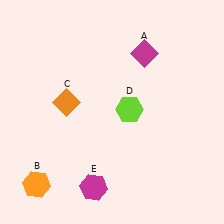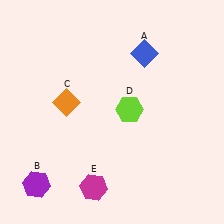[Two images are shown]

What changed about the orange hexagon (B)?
In Image 1, B is orange. In Image 2, it changed to purple.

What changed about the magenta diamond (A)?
In Image 1, A is magenta. In Image 2, it changed to blue.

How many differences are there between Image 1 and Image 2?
There are 2 differences between the two images.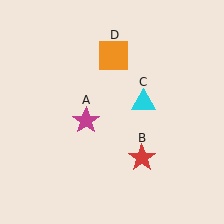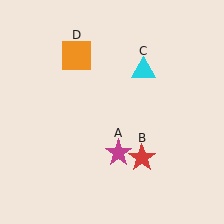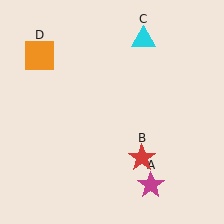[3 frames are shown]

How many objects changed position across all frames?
3 objects changed position: magenta star (object A), cyan triangle (object C), orange square (object D).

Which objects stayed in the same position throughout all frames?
Red star (object B) remained stationary.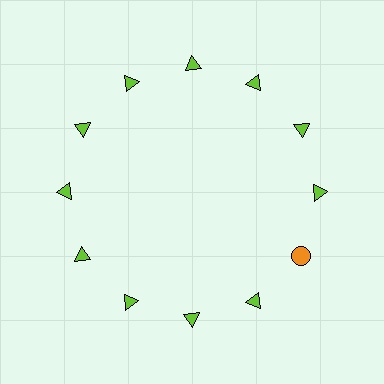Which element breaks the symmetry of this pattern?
The orange circle at roughly the 4 o'clock position breaks the symmetry. All other shapes are lime triangles.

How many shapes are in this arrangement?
There are 12 shapes arranged in a ring pattern.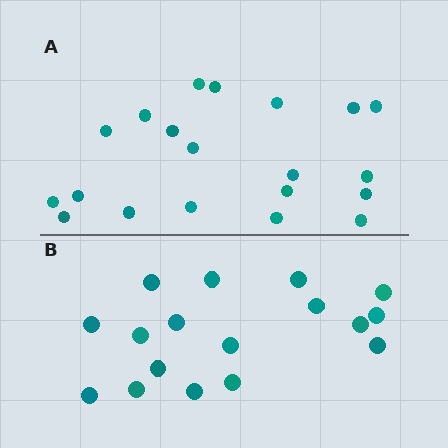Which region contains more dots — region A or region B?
Region A (the top region) has more dots.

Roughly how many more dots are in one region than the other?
Region A has just a few more — roughly 2 or 3 more dots than region B.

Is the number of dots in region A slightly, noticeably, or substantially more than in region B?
Region A has only slightly more — the two regions are fairly close. The ratio is roughly 1.2 to 1.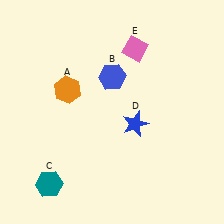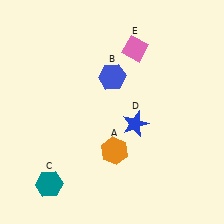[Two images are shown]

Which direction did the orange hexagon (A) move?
The orange hexagon (A) moved down.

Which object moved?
The orange hexagon (A) moved down.